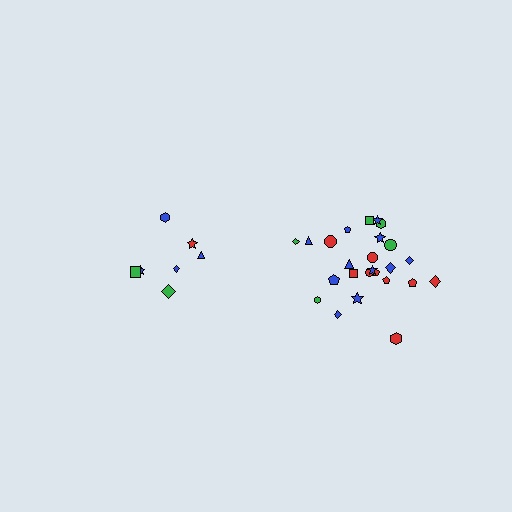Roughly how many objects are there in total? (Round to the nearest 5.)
Roughly 30 objects in total.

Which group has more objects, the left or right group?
The right group.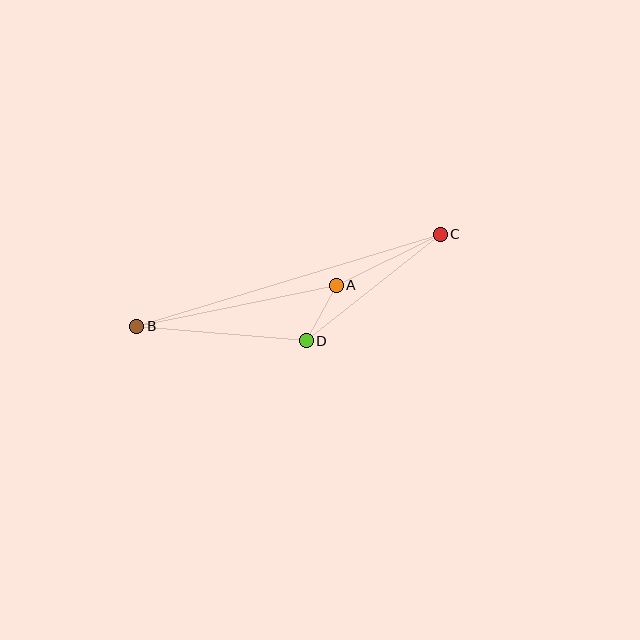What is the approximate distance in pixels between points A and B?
The distance between A and B is approximately 203 pixels.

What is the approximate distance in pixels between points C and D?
The distance between C and D is approximately 171 pixels.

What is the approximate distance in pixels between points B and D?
The distance between B and D is approximately 170 pixels.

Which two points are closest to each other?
Points A and D are closest to each other.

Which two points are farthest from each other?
Points B and C are farthest from each other.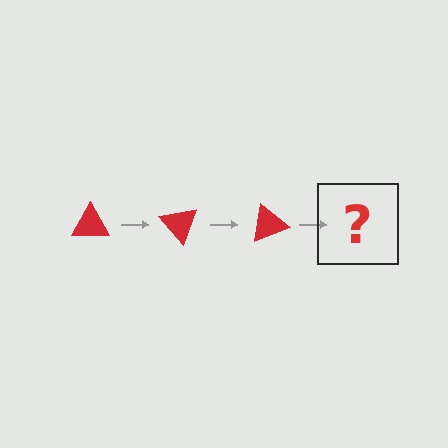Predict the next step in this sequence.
The next step is a red triangle rotated 150 degrees.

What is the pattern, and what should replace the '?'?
The pattern is that the triangle rotates 50 degrees each step. The '?' should be a red triangle rotated 150 degrees.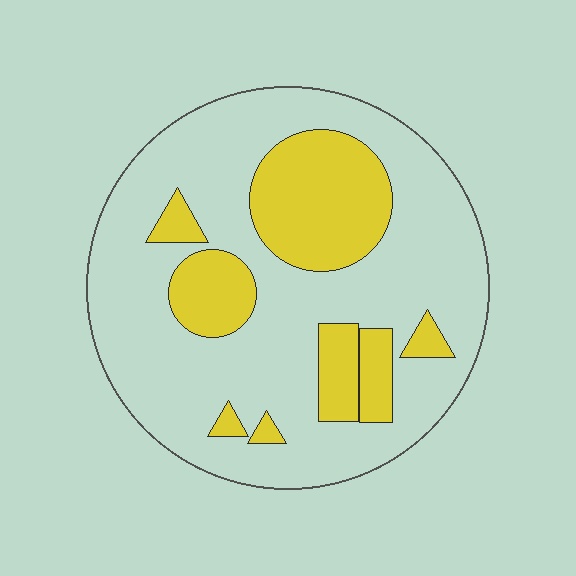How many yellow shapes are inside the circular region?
8.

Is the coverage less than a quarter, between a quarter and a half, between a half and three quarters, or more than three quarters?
Between a quarter and a half.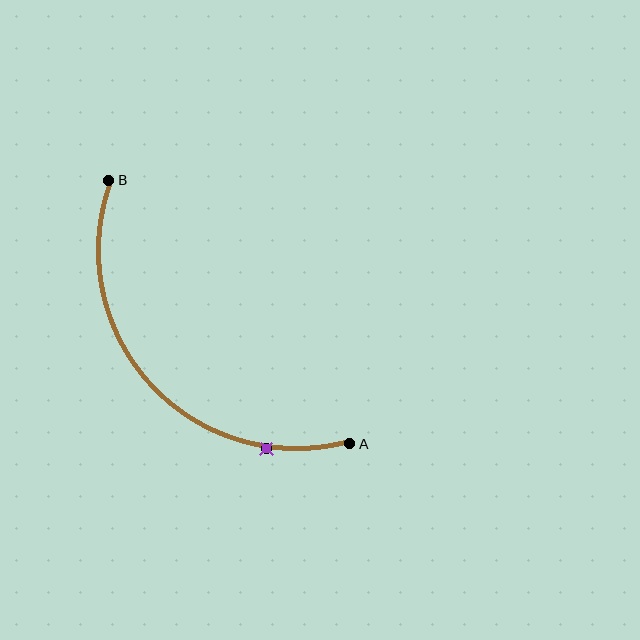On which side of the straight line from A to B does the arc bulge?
The arc bulges below and to the left of the straight line connecting A and B.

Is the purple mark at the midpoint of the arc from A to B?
No. The purple mark lies on the arc but is closer to endpoint A. The arc midpoint would be at the point on the curve equidistant along the arc from both A and B.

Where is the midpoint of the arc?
The arc midpoint is the point on the curve farthest from the straight line joining A and B. It sits below and to the left of that line.